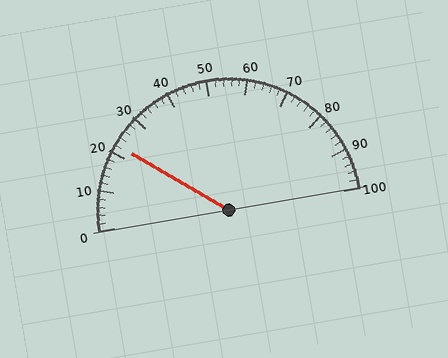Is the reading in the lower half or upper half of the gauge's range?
The reading is in the lower half of the range (0 to 100).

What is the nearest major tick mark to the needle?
The nearest major tick mark is 20.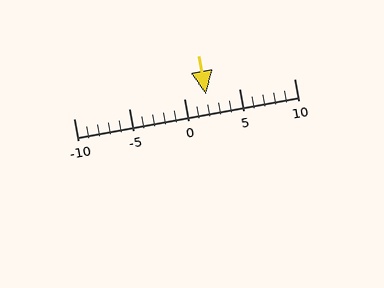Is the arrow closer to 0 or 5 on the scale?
The arrow is closer to 0.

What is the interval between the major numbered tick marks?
The major tick marks are spaced 5 units apart.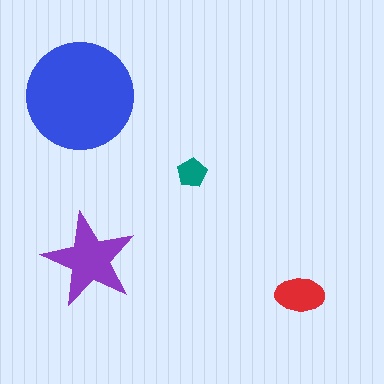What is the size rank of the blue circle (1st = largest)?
1st.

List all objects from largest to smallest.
The blue circle, the purple star, the red ellipse, the teal pentagon.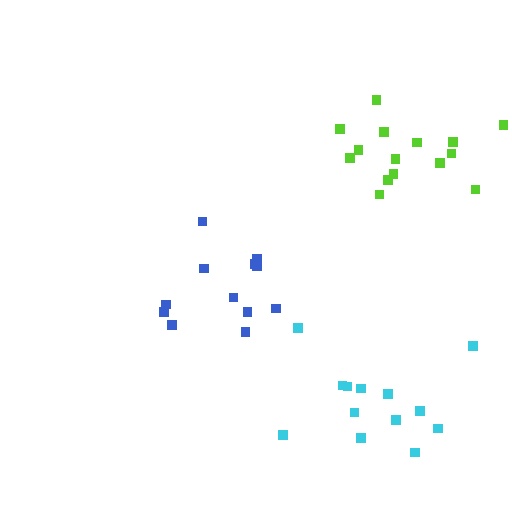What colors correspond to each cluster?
The clusters are colored: blue, lime, cyan.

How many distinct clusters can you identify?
There are 3 distinct clusters.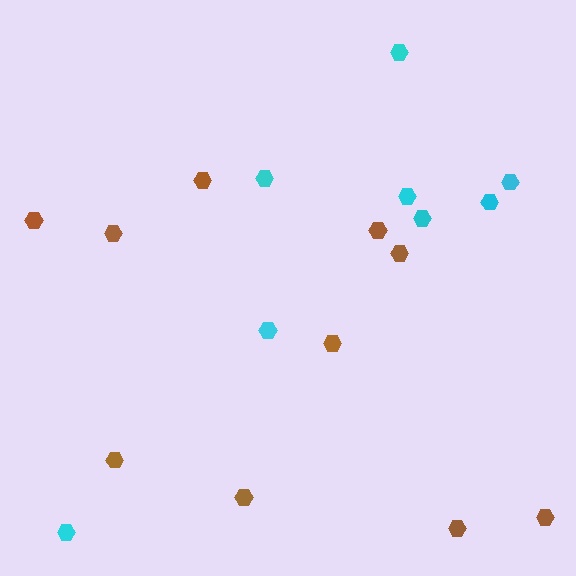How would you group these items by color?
There are 2 groups: one group of brown hexagons (10) and one group of cyan hexagons (8).